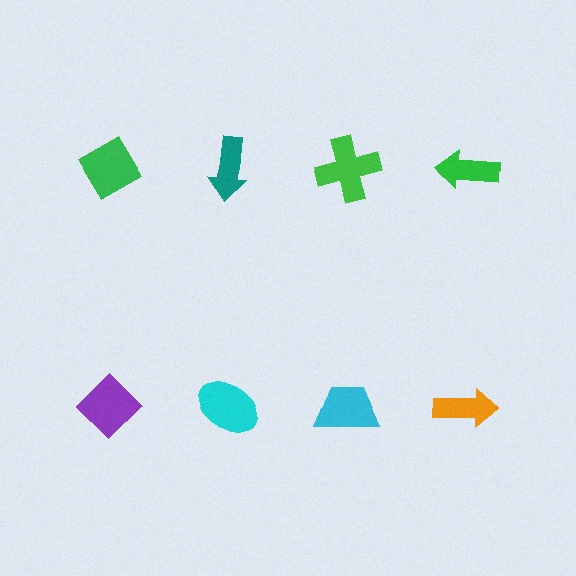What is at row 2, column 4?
An orange arrow.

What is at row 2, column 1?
A purple diamond.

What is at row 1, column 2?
A teal arrow.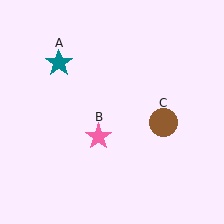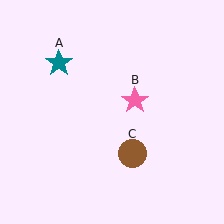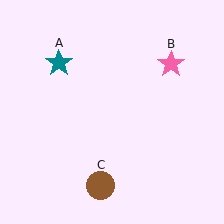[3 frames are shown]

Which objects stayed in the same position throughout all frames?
Teal star (object A) remained stationary.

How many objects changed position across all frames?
2 objects changed position: pink star (object B), brown circle (object C).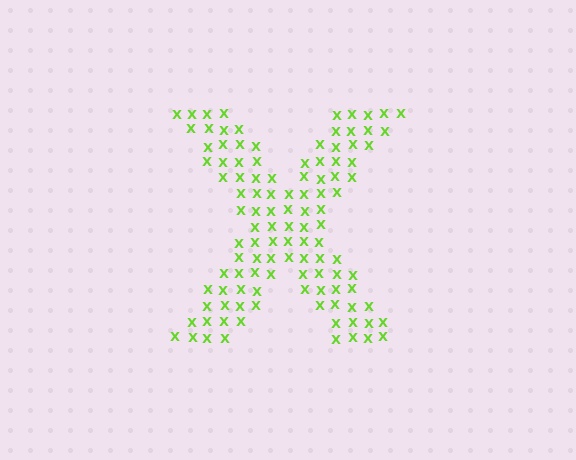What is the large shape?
The large shape is the letter X.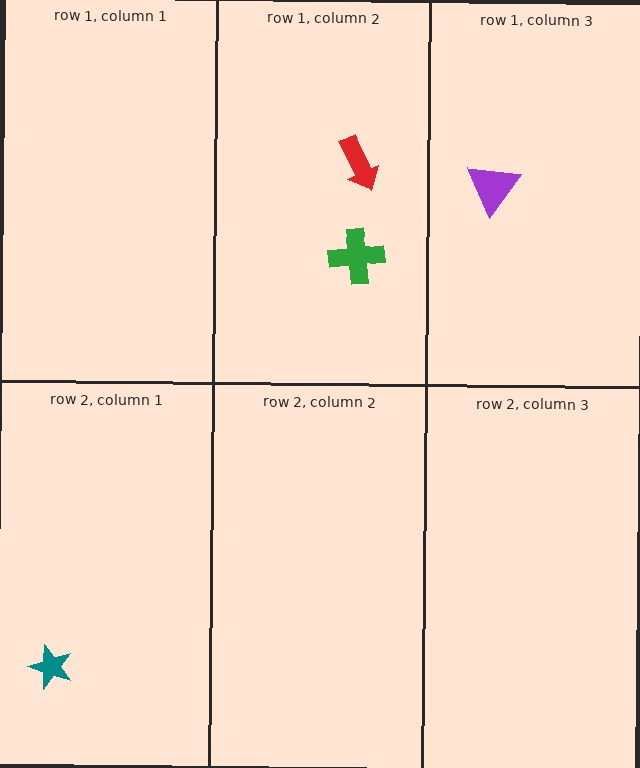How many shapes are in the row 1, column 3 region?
1.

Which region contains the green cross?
The row 1, column 2 region.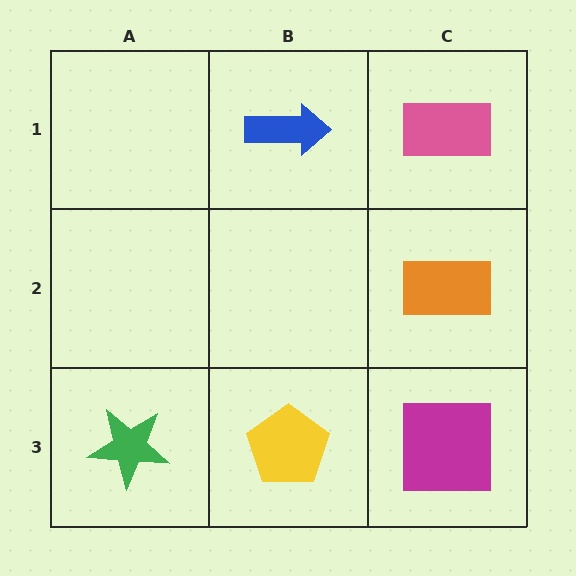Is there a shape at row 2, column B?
No, that cell is empty.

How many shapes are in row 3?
3 shapes.